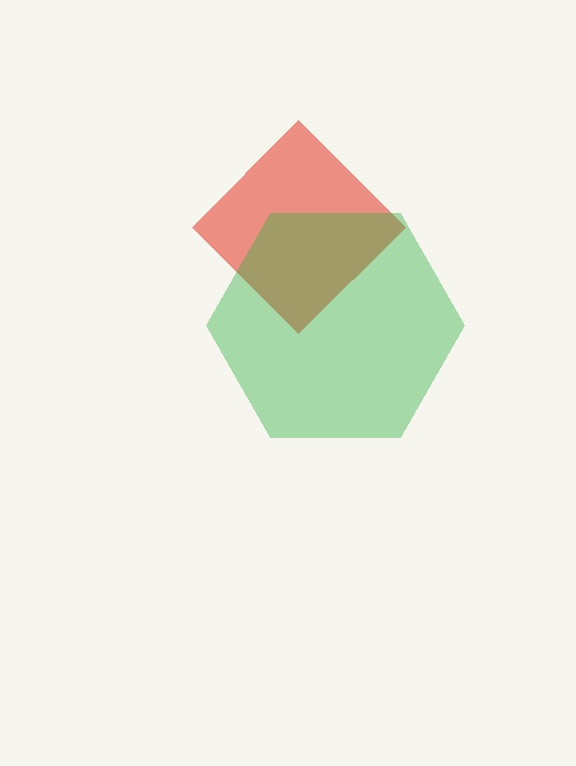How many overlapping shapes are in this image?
There are 2 overlapping shapes in the image.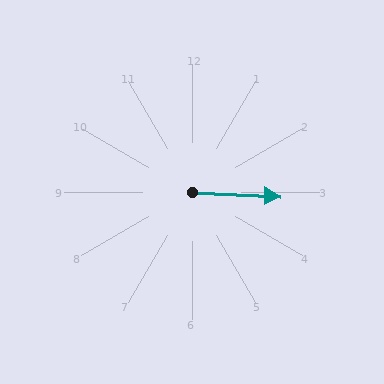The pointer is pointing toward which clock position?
Roughly 3 o'clock.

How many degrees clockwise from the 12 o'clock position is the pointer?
Approximately 93 degrees.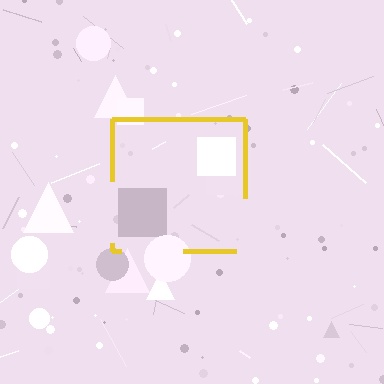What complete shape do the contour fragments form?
The contour fragments form a square.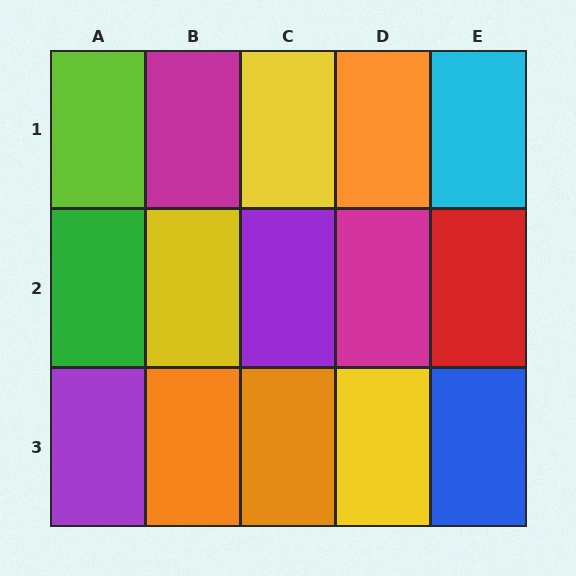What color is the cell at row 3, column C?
Orange.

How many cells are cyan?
1 cell is cyan.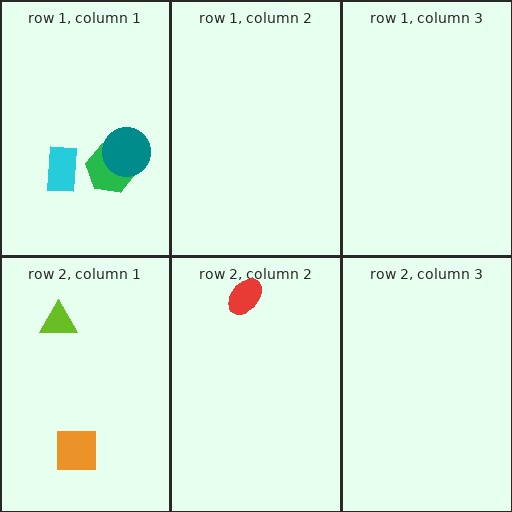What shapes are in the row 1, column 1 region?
The green hexagon, the teal circle, the cyan rectangle.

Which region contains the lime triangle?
The row 2, column 1 region.